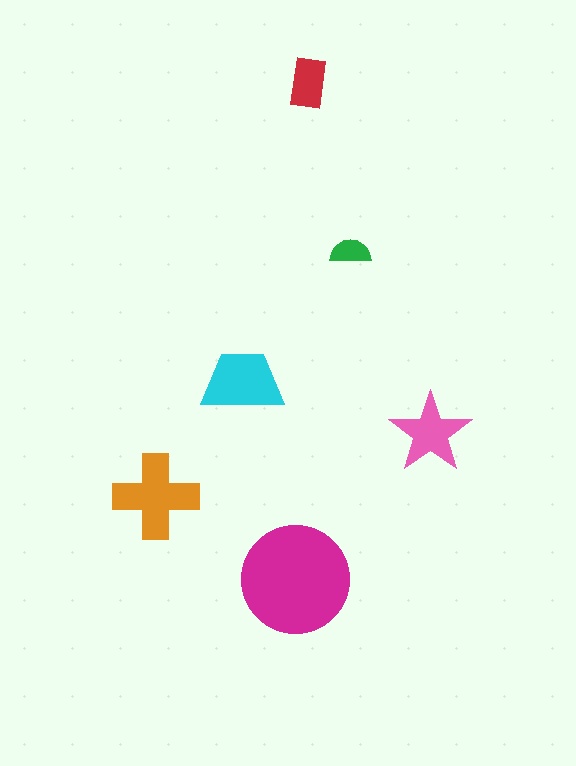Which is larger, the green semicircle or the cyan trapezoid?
The cyan trapezoid.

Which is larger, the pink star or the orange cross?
The orange cross.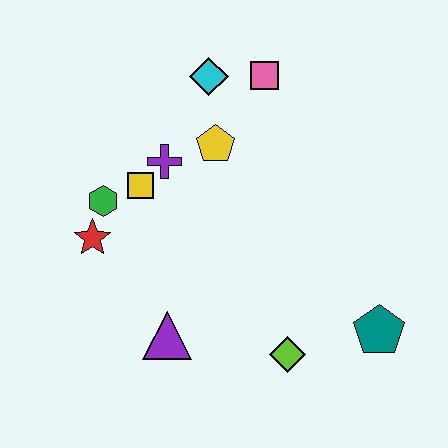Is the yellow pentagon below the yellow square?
No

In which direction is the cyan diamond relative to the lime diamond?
The cyan diamond is above the lime diamond.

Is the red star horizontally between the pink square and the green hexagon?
No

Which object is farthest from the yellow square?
The teal pentagon is farthest from the yellow square.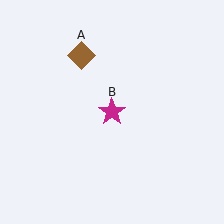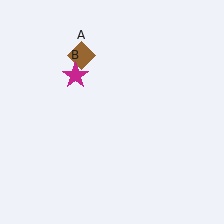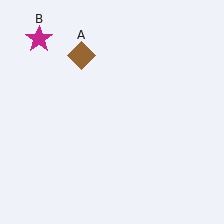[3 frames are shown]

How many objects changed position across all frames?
1 object changed position: magenta star (object B).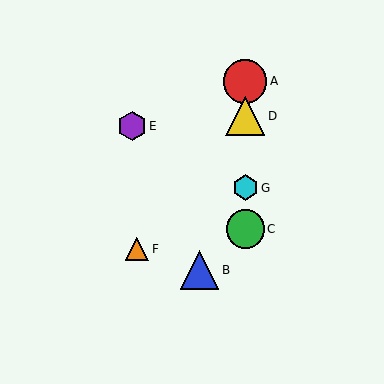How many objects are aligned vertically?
4 objects (A, C, D, G) are aligned vertically.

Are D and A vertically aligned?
Yes, both are at x≈245.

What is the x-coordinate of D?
Object D is at x≈245.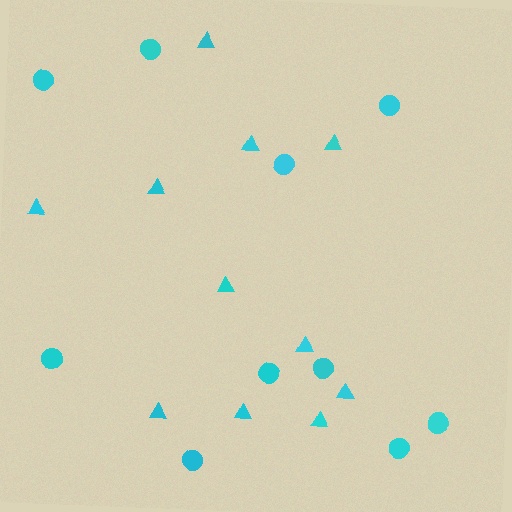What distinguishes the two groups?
There are 2 groups: one group of triangles (11) and one group of circles (10).